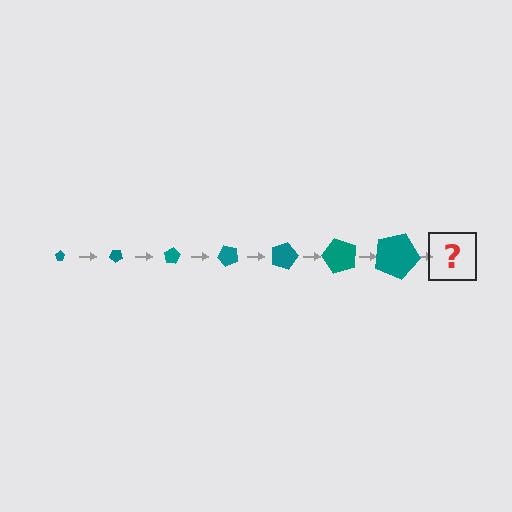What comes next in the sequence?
The next element should be a pentagon, larger than the previous one and rotated 280 degrees from the start.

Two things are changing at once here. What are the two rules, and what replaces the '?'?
The two rules are that the pentagon grows larger each step and it rotates 40 degrees each step. The '?' should be a pentagon, larger than the previous one and rotated 280 degrees from the start.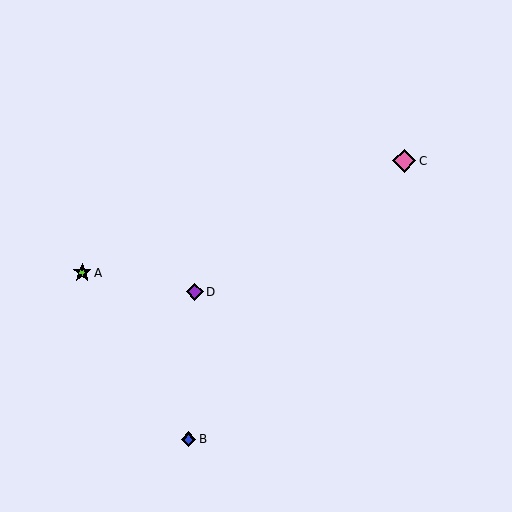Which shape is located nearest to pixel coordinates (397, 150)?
The pink diamond (labeled C) at (404, 161) is nearest to that location.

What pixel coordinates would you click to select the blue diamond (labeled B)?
Click at (189, 439) to select the blue diamond B.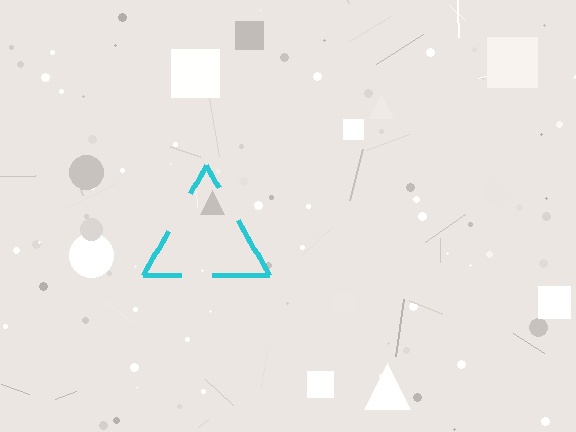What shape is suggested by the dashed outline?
The dashed outline suggests a triangle.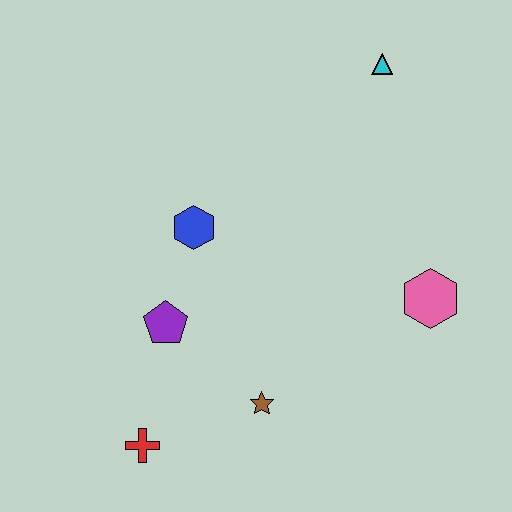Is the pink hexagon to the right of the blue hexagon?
Yes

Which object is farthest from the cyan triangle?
The red cross is farthest from the cyan triangle.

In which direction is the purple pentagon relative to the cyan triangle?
The purple pentagon is below the cyan triangle.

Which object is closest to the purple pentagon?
The blue hexagon is closest to the purple pentagon.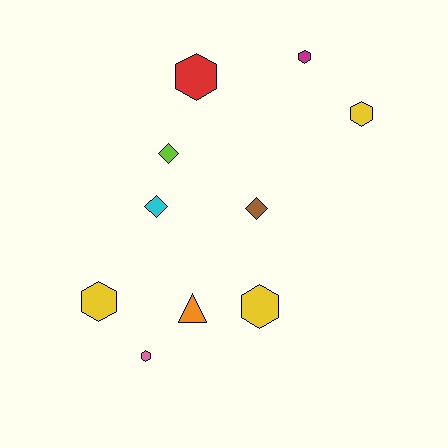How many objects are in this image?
There are 10 objects.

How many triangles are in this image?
There is 1 triangle.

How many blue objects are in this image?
There are no blue objects.